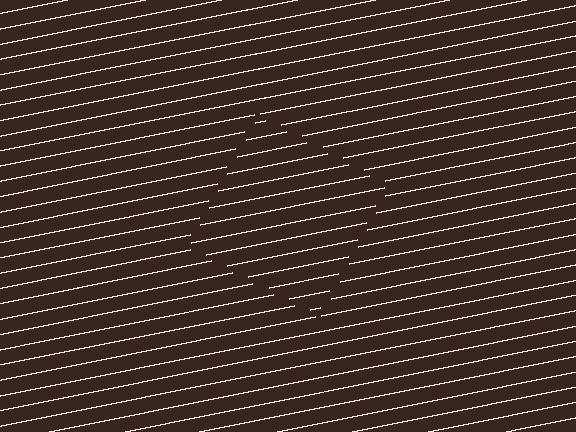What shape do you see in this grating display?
An illusory square. The interior of the shape contains the same grating, shifted by half a period — the contour is defined by the phase discontinuity where line-ends from the inner and outer gratings abut.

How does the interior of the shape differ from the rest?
The interior of the shape contains the same grating, shifted by half a period — the contour is defined by the phase discontinuity where line-ends from the inner and outer gratings abut.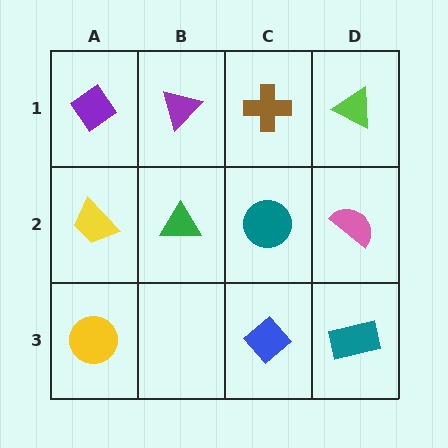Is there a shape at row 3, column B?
No, that cell is empty.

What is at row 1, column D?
A lime triangle.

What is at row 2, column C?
A teal circle.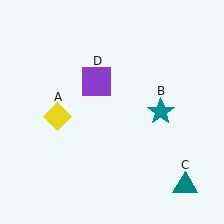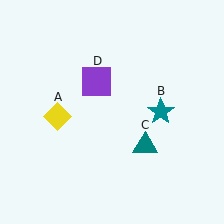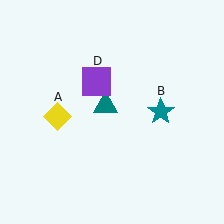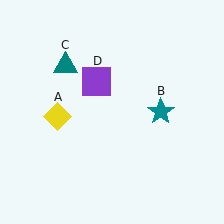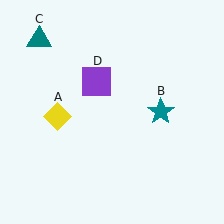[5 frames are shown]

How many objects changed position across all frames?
1 object changed position: teal triangle (object C).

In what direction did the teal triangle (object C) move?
The teal triangle (object C) moved up and to the left.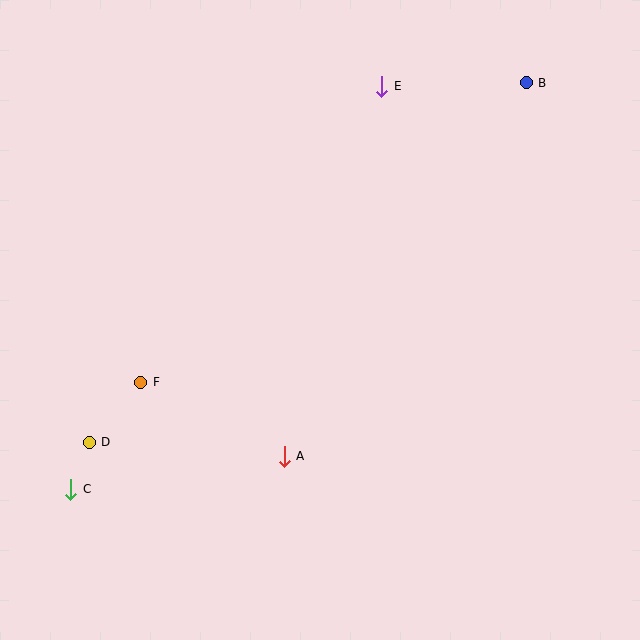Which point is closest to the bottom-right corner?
Point A is closest to the bottom-right corner.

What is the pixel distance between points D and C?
The distance between D and C is 51 pixels.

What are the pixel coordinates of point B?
Point B is at (526, 83).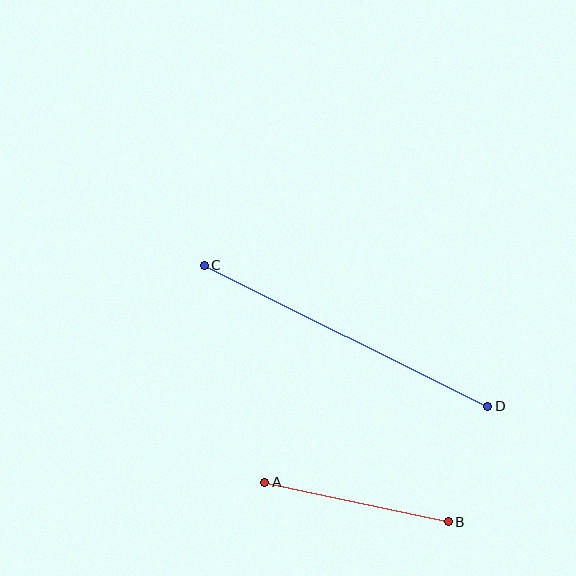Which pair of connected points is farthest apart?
Points C and D are farthest apart.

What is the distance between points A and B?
The distance is approximately 188 pixels.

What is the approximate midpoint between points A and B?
The midpoint is at approximately (357, 502) pixels.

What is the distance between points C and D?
The distance is approximately 317 pixels.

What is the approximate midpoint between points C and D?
The midpoint is at approximately (346, 336) pixels.